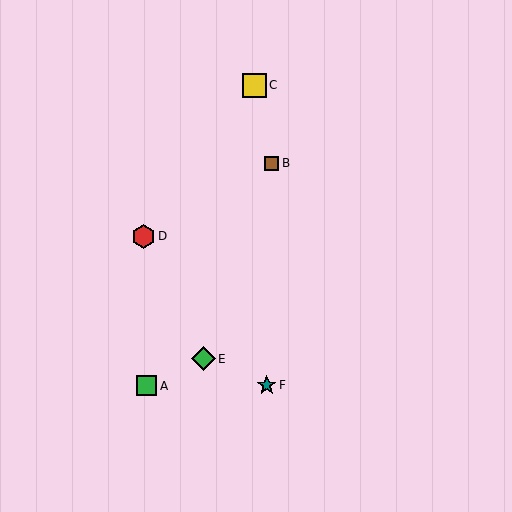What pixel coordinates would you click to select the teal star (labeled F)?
Click at (267, 385) to select the teal star F.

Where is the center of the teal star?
The center of the teal star is at (267, 385).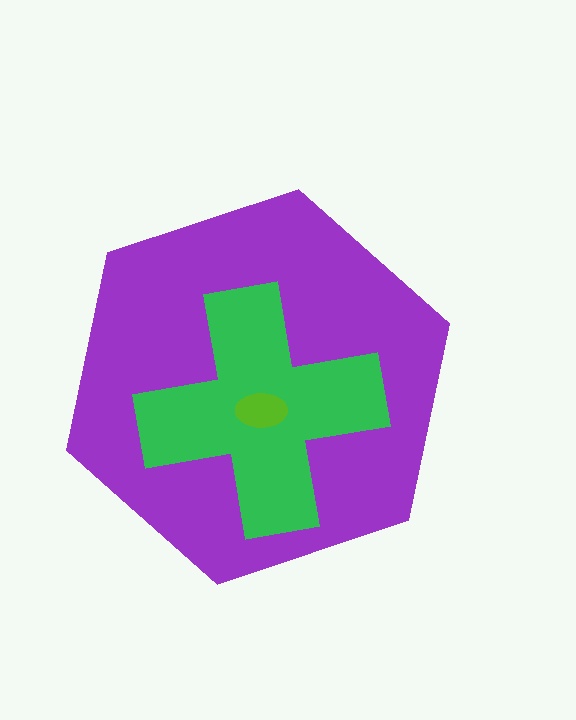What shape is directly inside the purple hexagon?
The green cross.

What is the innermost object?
The lime ellipse.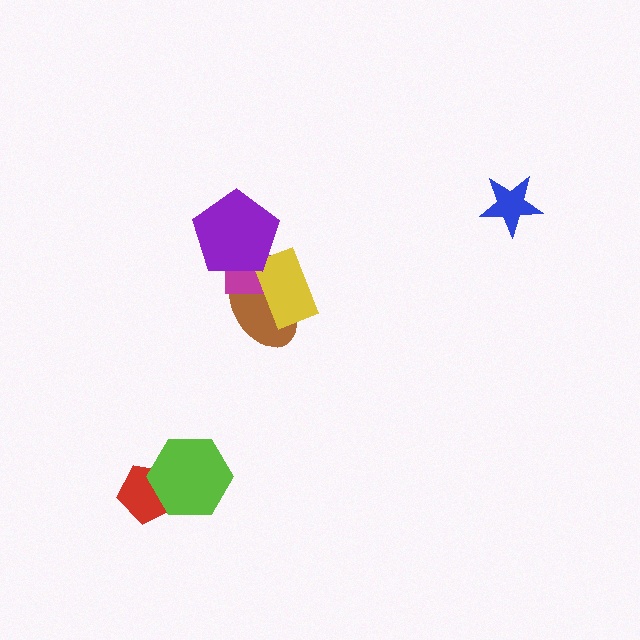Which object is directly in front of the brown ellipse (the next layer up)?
The magenta rectangle is directly in front of the brown ellipse.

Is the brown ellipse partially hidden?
Yes, it is partially covered by another shape.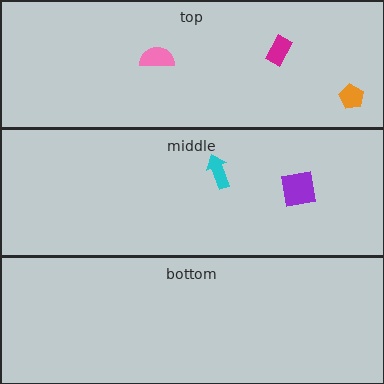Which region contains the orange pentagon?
The top region.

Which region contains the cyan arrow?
The middle region.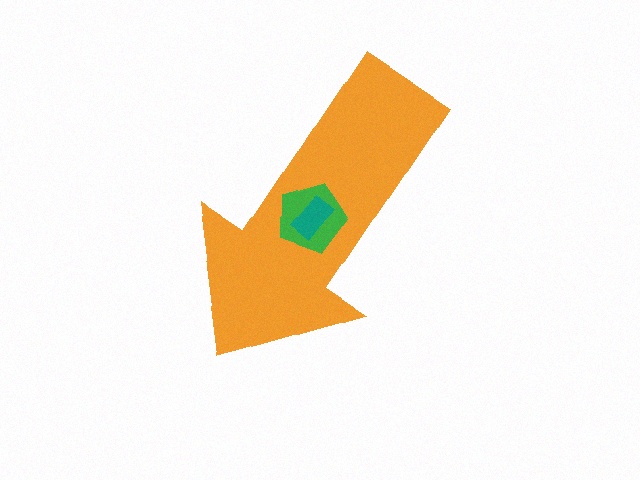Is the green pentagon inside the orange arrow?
Yes.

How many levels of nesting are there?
3.